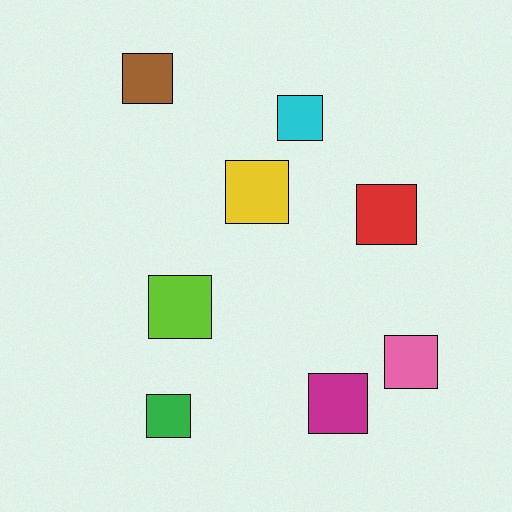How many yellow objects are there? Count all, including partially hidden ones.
There is 1 yellow object.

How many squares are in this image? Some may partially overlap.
There are 8 squares.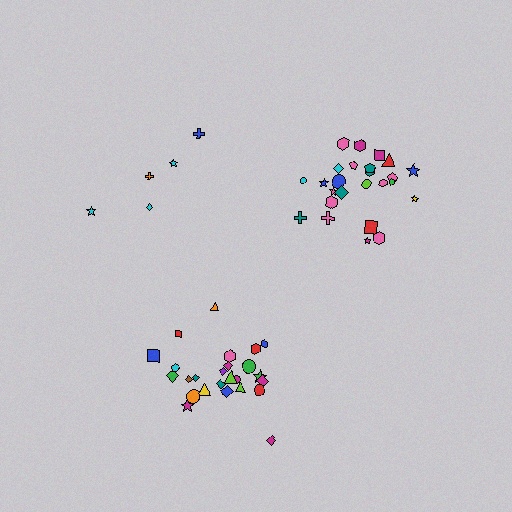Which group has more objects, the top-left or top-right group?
The top-right group.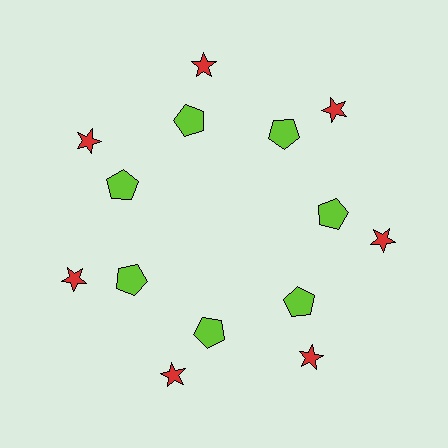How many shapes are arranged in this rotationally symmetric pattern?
There are 14 shapes, arranged in 7 groups of 2.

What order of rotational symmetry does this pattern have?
This pattern has 7-fold rotational symmetry.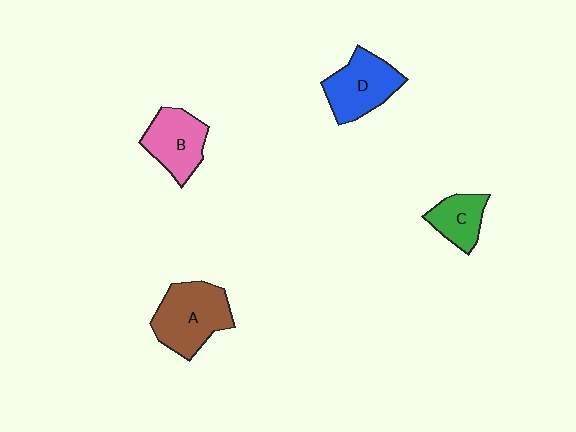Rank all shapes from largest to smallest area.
From largest to smallest: A (brown), D (blue), B (pink), C (green).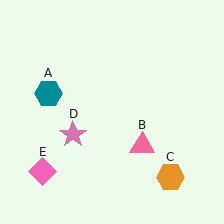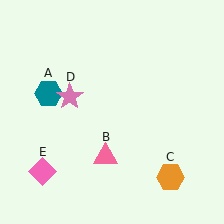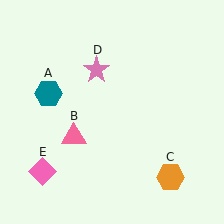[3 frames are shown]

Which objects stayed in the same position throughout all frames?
Teal hexagon (object A) and orange hexagon (object C) and pink diamond (object E) remained stationary.